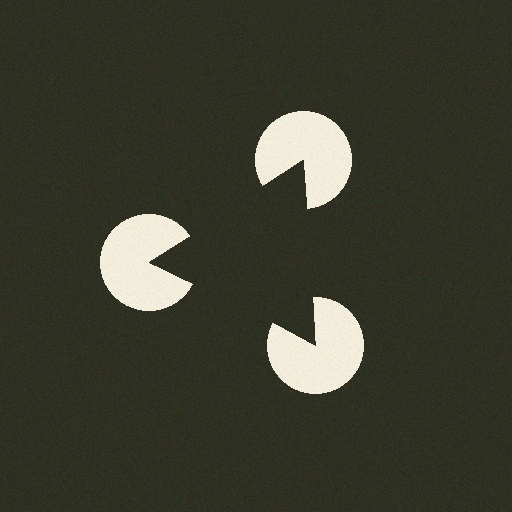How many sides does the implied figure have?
3 sides.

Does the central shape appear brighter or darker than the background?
It typically appears slightly darker than the background, even though no actual brightness change is drawn.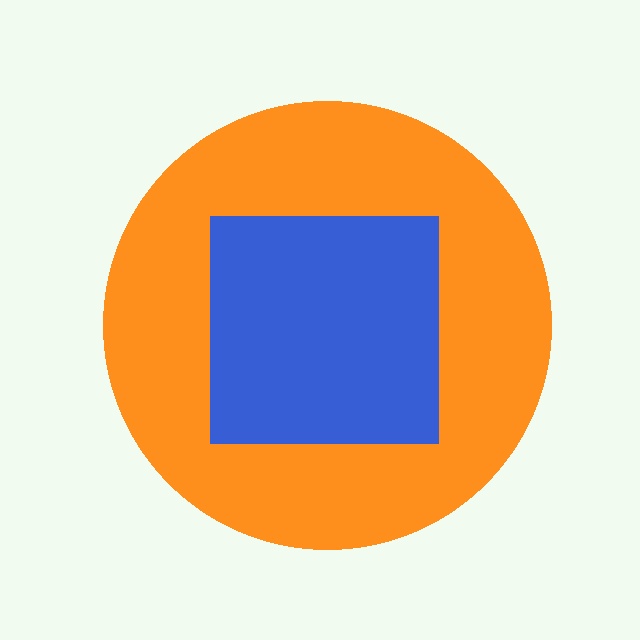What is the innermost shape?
The blue square.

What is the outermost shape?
The orange circle.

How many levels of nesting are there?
2.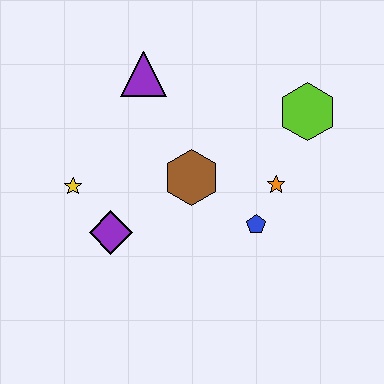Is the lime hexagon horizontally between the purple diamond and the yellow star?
No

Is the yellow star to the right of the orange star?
No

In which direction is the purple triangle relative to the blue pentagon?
The purple triangle is above the blue pentagon.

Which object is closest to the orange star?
The blue pentagon is closest to the orange star.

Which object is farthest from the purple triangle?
The blue pentagon is farthest from the purple triangle.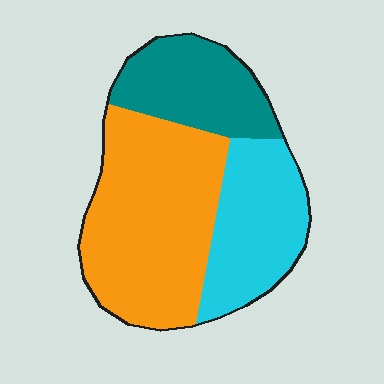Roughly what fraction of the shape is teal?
Teal takes up about one quarter (1/4) of the shape.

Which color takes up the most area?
Orange, at roughly 50%.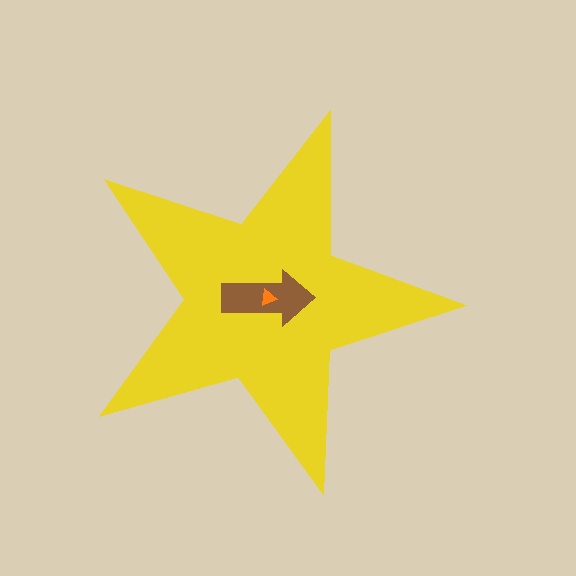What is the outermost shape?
The yellow star.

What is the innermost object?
The orange triangle.